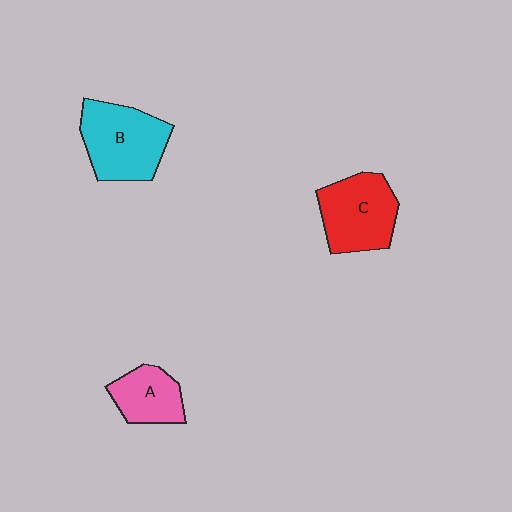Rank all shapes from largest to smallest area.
From largest to smallest: B (cyan), C (red), A (pink).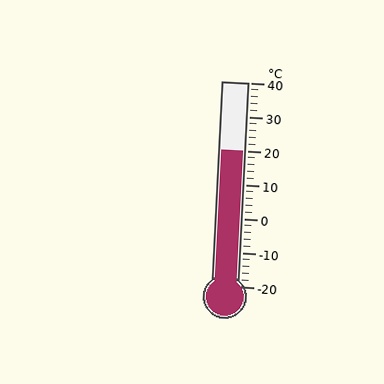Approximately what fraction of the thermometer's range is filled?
The thermometer is filled to approximately 65% of its range.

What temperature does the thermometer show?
The thermometer shows approximately 20°C.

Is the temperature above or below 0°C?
The temperature is above 0°C.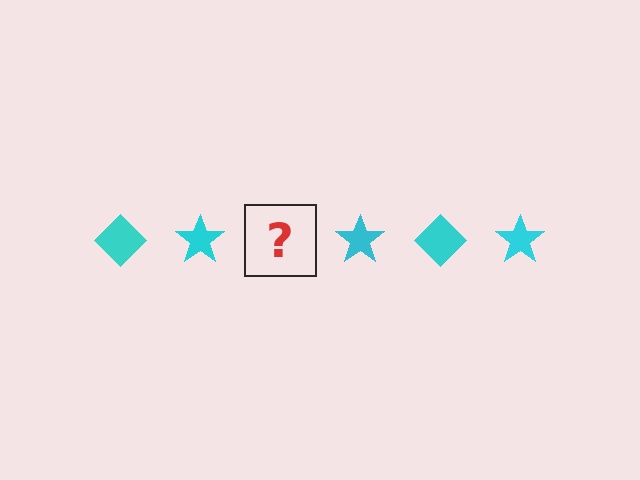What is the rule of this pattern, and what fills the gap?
The rule is that the pattern cycles through diamond, star shapes in cyan. The gap should be filled with a cyan diamond.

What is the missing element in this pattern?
The missing element is a cyan diamond.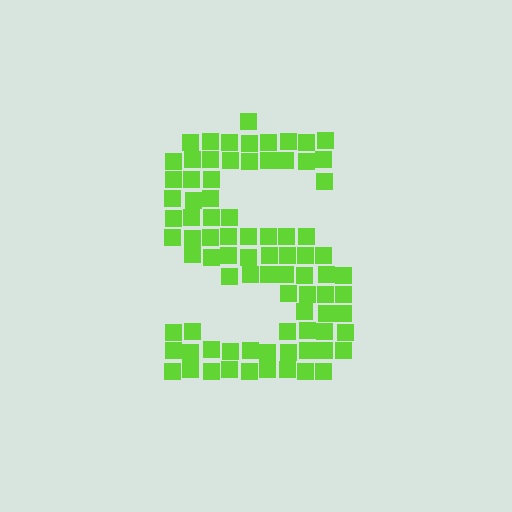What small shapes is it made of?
It is made of small squares.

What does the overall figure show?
The overall figure shows the letter S.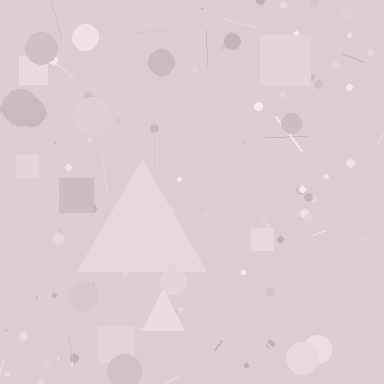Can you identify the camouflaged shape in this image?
The camouflaged shape is a triangle.